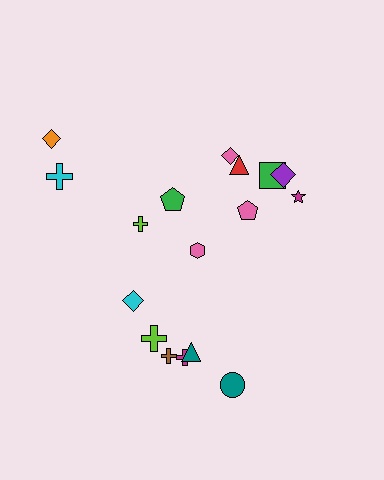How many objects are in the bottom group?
There are 7 objects.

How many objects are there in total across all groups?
There are 17 objects.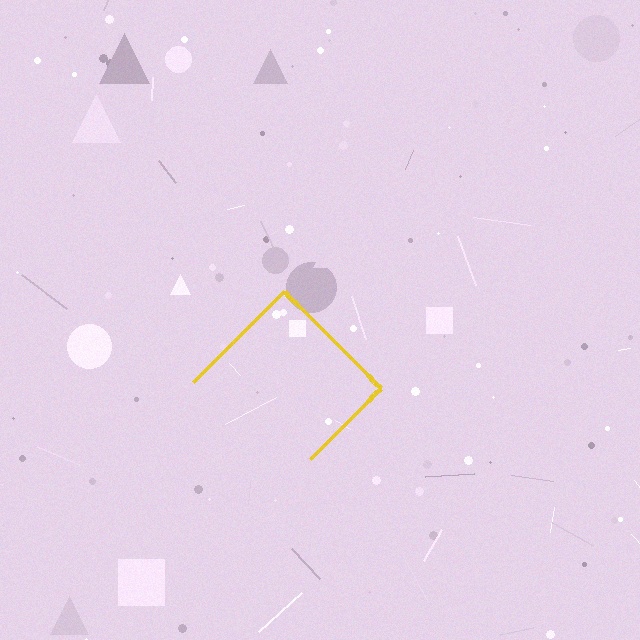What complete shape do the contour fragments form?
The contour fragments form a diamond.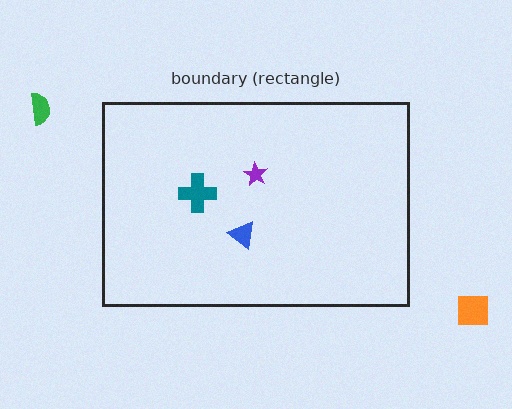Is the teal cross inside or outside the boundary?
Inside.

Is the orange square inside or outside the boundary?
Outside.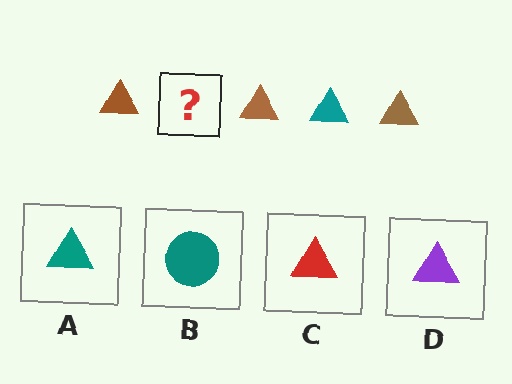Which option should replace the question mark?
Option A.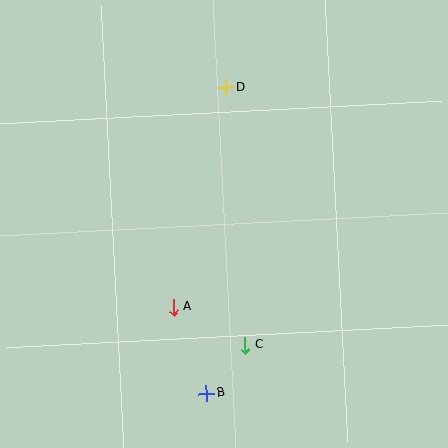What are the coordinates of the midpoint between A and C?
The midpoint between A and C is at (209, 326).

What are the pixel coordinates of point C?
Point C is at (245, 345).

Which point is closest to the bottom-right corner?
Point C is closest to the bottom-right corner.